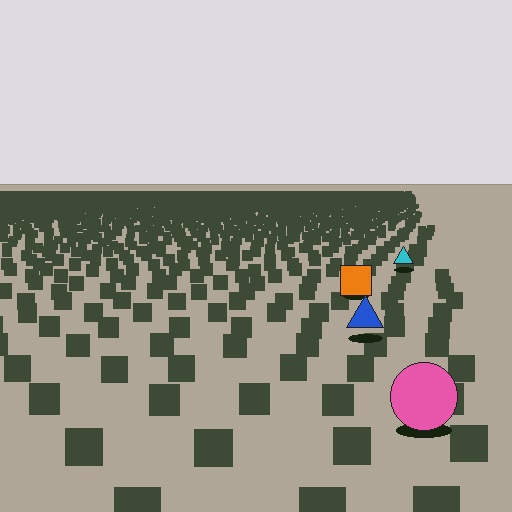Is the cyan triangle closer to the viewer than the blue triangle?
No. The blue triangle is closer — you can tell from the texture gradient: the ground texture is coarser near it.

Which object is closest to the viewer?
The pink circle is closest. The texture marks near it are larger and more spread out.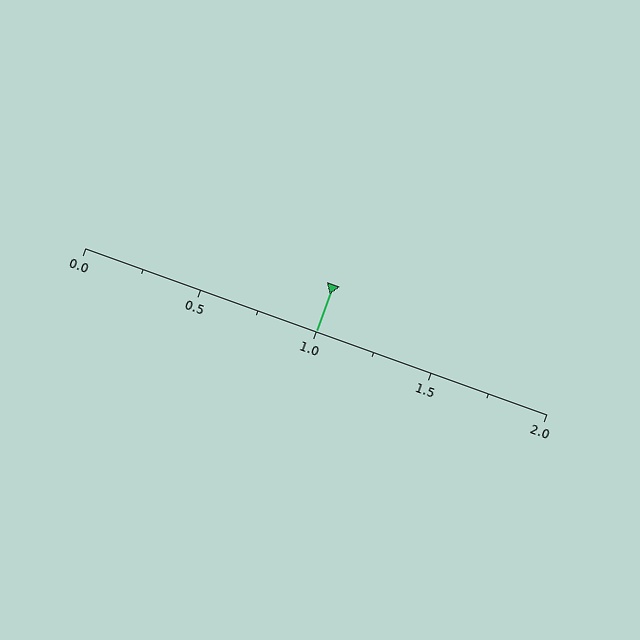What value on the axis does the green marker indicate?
The marker indicates approximately 1.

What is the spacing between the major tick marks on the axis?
The major ticks are spaced 0.5 apart.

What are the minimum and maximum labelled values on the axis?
The axis runs from 0.0 to 2.0.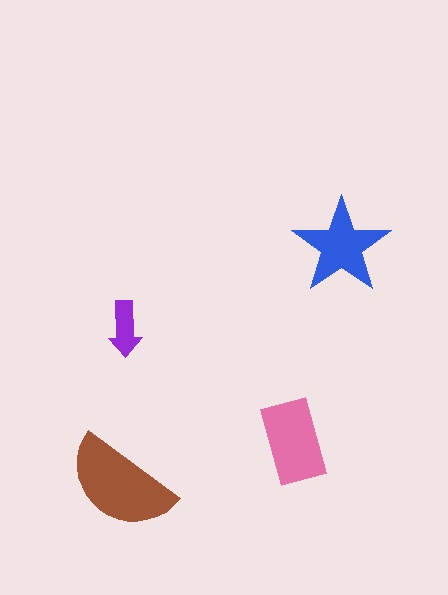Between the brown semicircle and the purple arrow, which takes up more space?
The brown semicircle.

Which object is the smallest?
The purple arrow.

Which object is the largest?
The brown semicircle.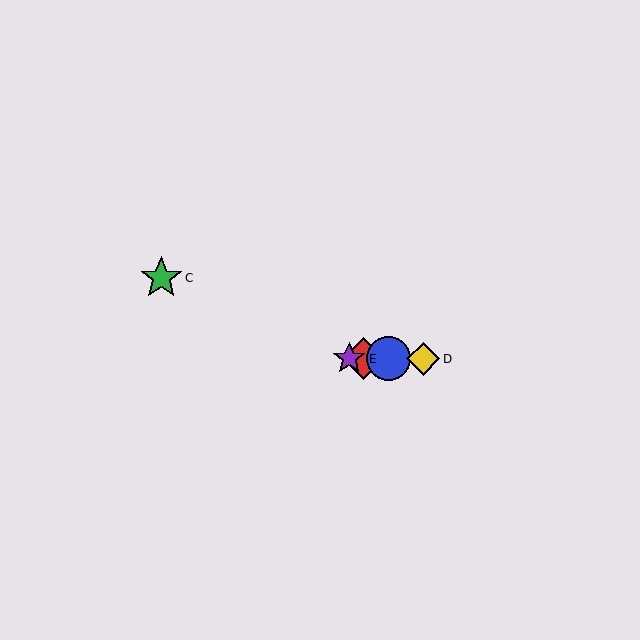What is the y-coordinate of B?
Object B is at y≈359.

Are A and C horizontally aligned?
No, A is at y≈359 and C is at y≈278.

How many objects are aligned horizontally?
4 objects (A, B, D, E) are aligned horizontally.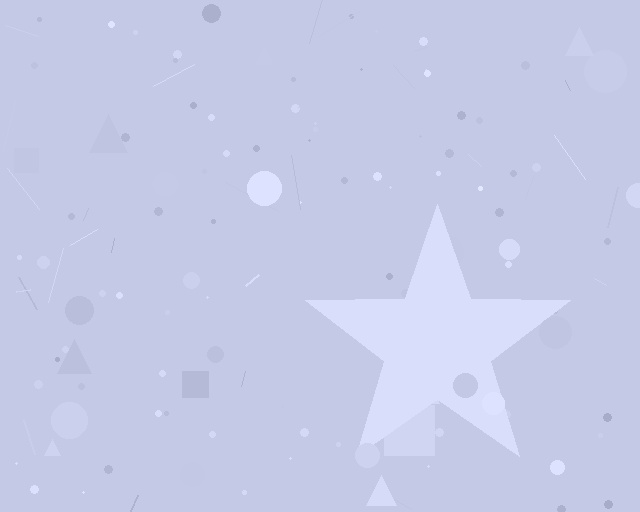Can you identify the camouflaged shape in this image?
The camouflaged shape is a star.